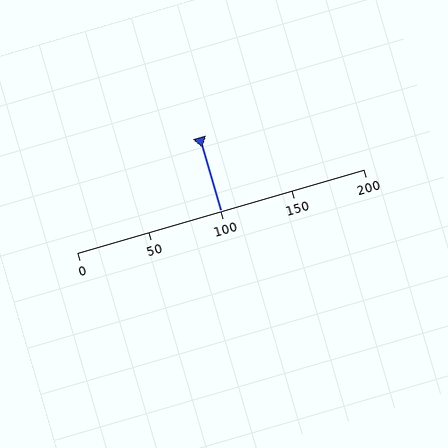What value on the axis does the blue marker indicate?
The marker indicates approximately 100.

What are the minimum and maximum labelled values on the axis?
The axis runs from 0 to 200.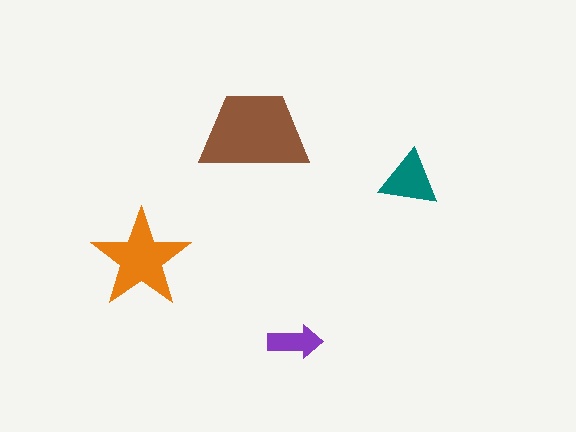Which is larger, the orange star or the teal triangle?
The orange star.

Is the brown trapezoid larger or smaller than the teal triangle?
Larger.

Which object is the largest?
The brown trapezoid.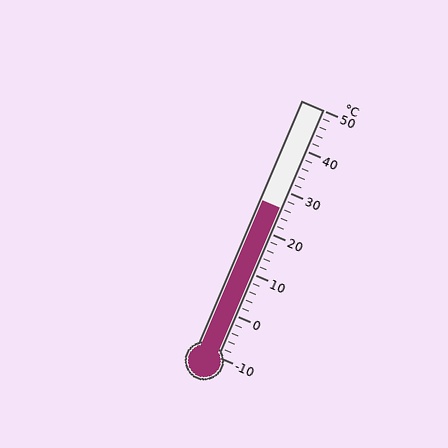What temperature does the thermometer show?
The thermometer shows approximately 26°C.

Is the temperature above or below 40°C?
The temperature is below 40°C.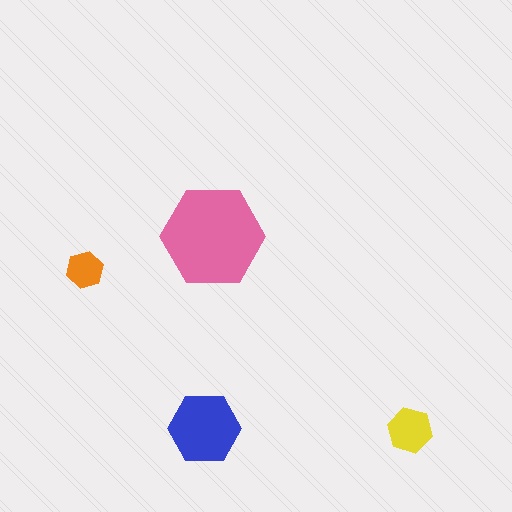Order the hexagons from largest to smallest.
the pink one, the blue one, the yellow one, the orange one.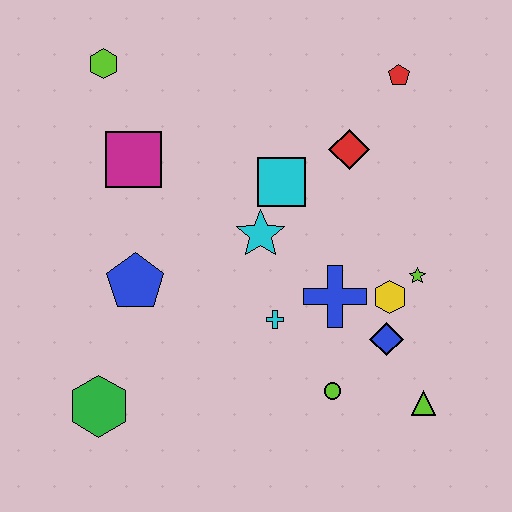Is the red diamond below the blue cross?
No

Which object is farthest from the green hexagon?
The red pentagon is farthest from the green hexagon.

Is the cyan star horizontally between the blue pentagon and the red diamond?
Yes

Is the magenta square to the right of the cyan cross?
No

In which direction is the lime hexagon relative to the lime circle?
The lime hexagon is above the lime circle.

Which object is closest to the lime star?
The yellow hexagon is closest to the lime star.